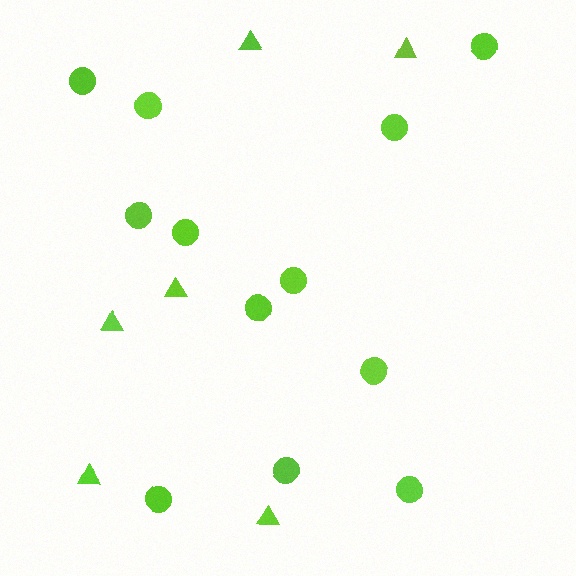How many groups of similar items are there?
There are 2 groups: one group of triangles (6) and one group of circles (12).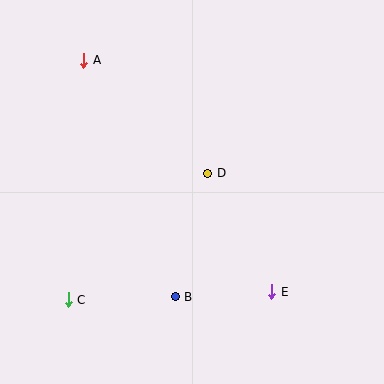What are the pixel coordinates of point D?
Point D is at (208, 173).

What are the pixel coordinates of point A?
Point A is at (84, 60).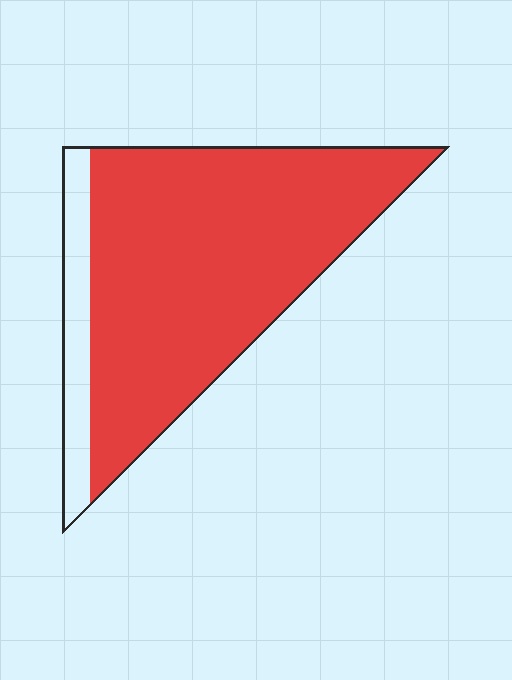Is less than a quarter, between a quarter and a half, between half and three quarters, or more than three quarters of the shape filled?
More than three quarters.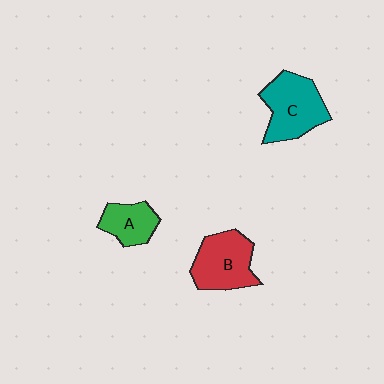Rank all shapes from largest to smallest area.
From largest to smallest: C (teal), B (red), A (green).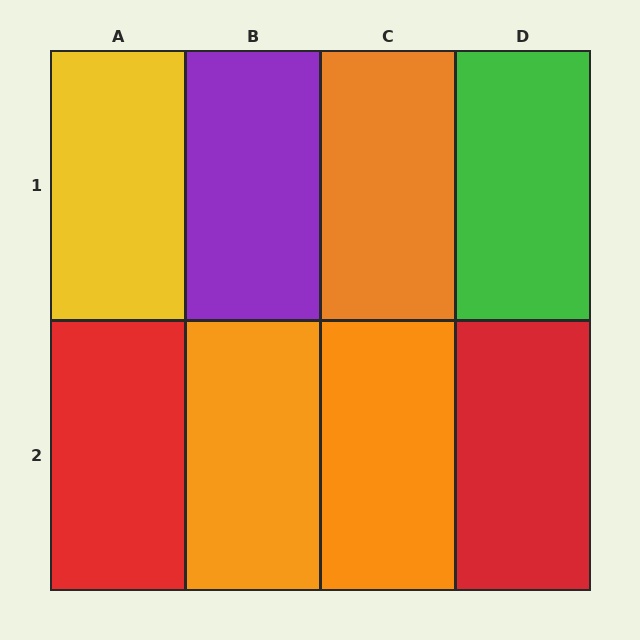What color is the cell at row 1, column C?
Orange.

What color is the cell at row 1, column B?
Purple.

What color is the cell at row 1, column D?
Green.